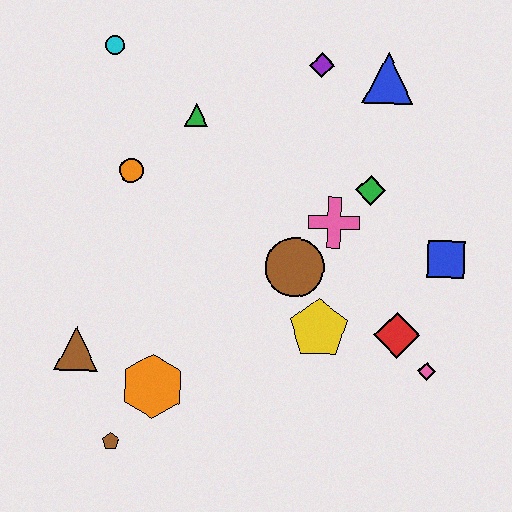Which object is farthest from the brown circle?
The cyan circle is farthest from the brown circle.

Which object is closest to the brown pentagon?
The orange hexagon is closest to the brown pentagon.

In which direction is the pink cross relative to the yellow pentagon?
The pink cross is above the yellow pentagon.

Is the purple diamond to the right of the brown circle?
Yes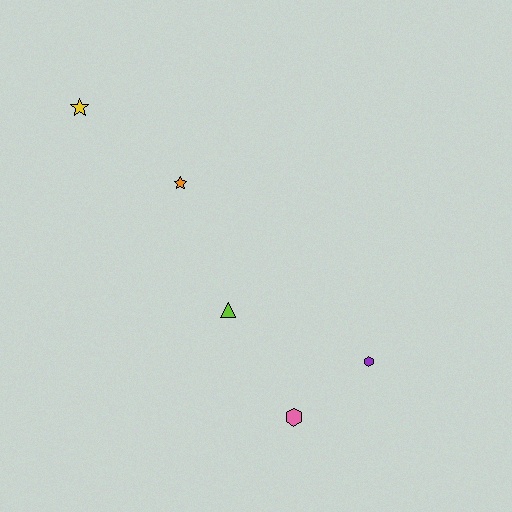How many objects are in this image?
There are 5 objects.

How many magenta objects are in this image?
There are no magenta objects.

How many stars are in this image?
There are 2 stars.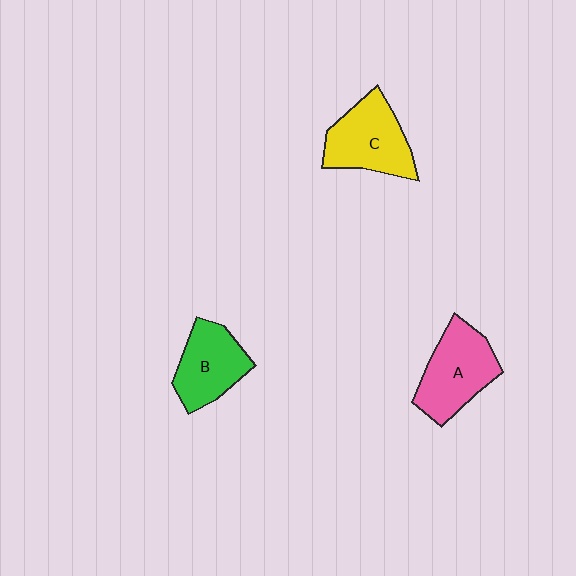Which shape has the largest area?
Shape A (pink).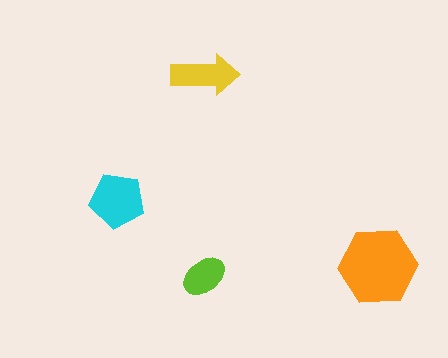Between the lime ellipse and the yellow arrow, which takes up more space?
The yellow arrow.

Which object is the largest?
The orange hexagon.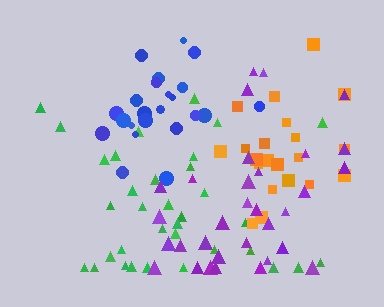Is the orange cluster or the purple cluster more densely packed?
Orange.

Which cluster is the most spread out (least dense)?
Green.